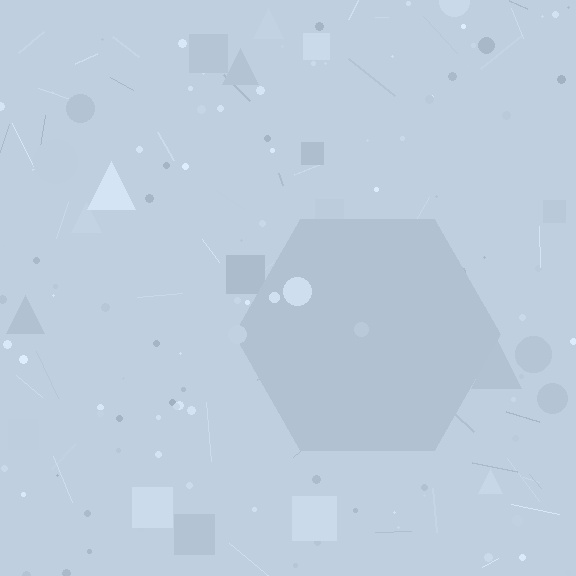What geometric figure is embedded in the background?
A hexagon is embedded in the background.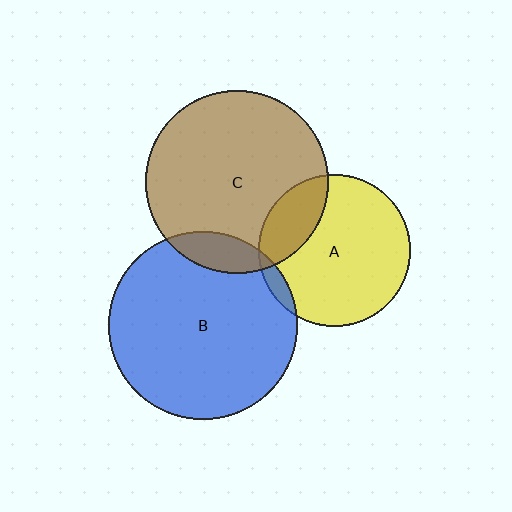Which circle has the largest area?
Circle B (blue).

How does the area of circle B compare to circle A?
Approximately 1.5 times.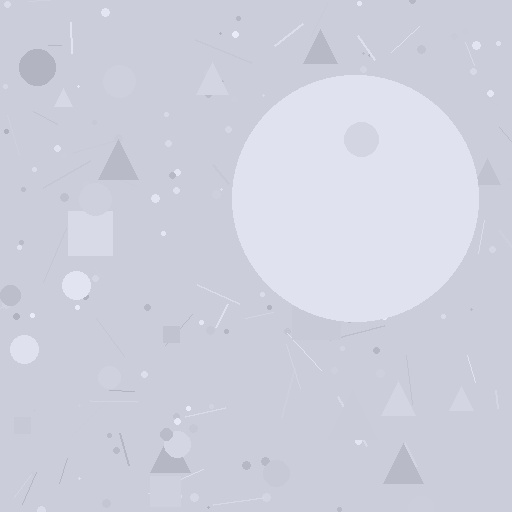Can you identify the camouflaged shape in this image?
The camouflaged shape is a circle.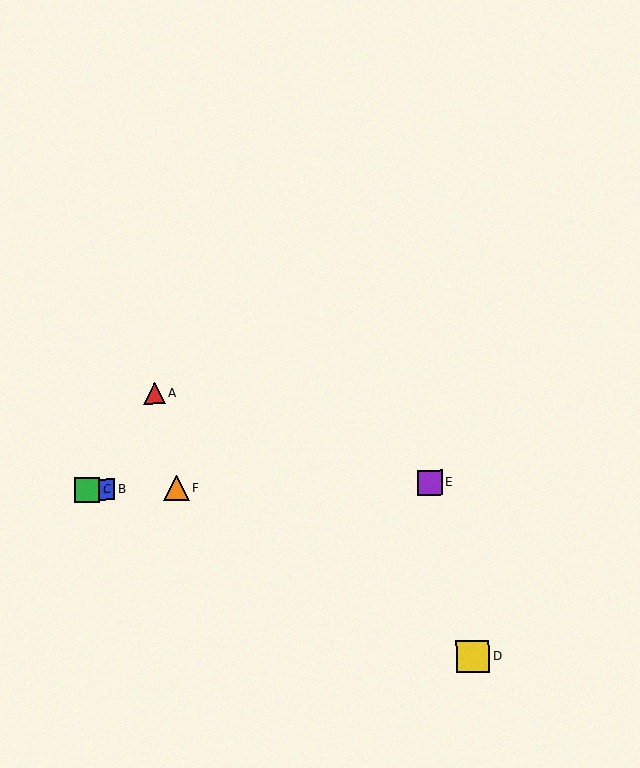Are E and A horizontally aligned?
No, E is at y≈483 and A is at y≈394.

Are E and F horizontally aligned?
Yes, both are at y≈483.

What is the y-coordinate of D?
Object D is at y≈656.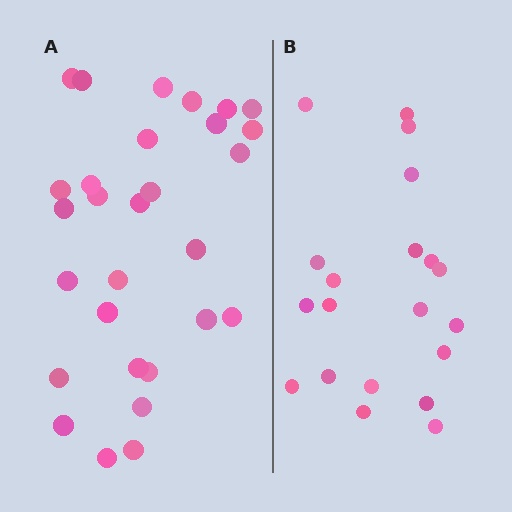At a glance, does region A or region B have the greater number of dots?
Region A (the left region) has more dots.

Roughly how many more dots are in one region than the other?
Region A has roughly 8 or so more dots than region B.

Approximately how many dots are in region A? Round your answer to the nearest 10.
About 30 dots. (The exact count is 29, which rounds to 30.)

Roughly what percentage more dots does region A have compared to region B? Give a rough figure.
About 45% more.